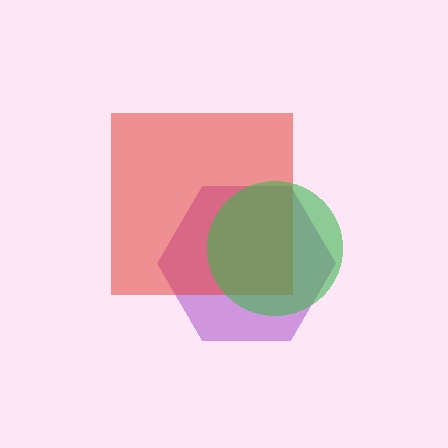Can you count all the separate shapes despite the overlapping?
Yes, there are 3 separate shapes.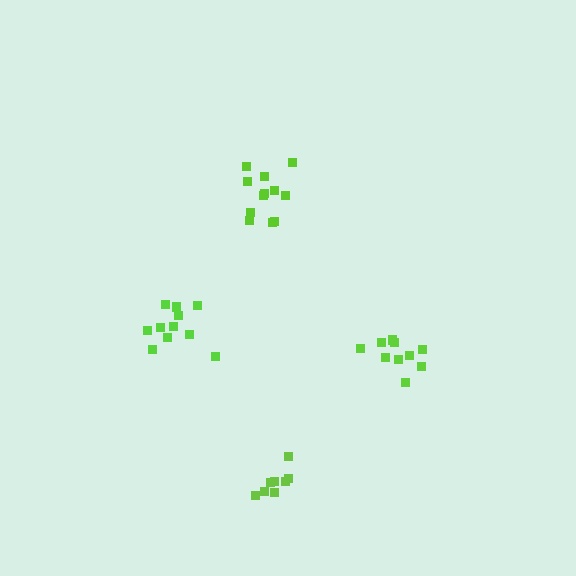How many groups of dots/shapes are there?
There are 4 groups.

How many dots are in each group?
Group 1: 12 dots, Group 2: 8 dots, Group 3: 12 dots, Group 4: 10 dots (42 total).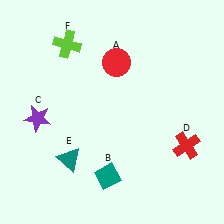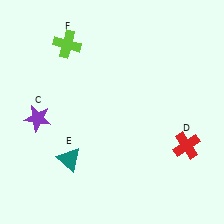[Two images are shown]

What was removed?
The teal diamond (B), the red circle (A) were removed in Image 2.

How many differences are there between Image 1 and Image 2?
There are 2 differences between the two images.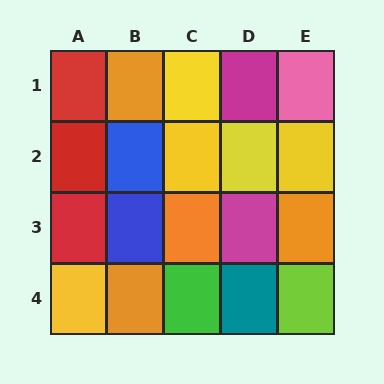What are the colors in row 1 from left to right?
Red, orange, yellow, magenta, pink.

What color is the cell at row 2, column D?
Yellow.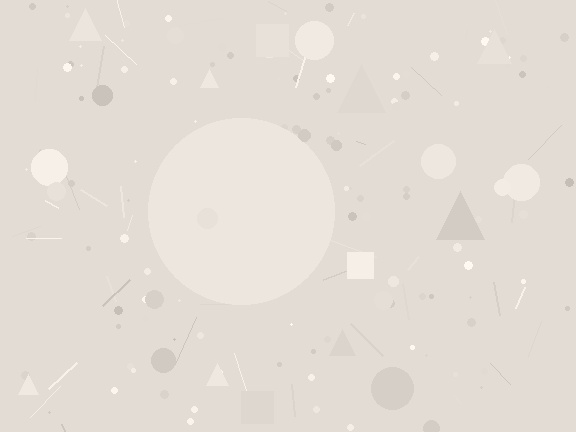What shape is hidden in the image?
A circle is hidden in the image.